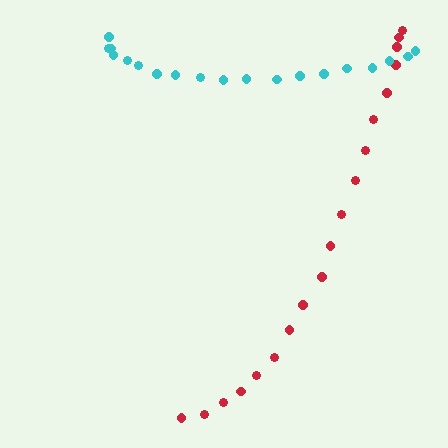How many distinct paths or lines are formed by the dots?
There are 2 distinct paths.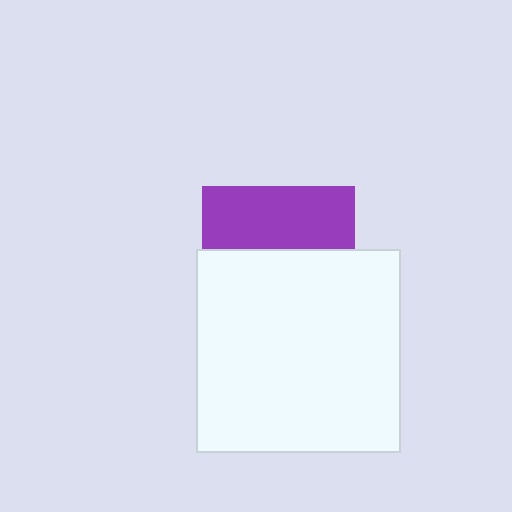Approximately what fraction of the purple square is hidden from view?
Roughly 58% of the purple square is hidden behind the white square.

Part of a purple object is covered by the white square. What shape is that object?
It is a square.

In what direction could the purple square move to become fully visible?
The purple square could move up. That would shift it out from behind the white square entirely.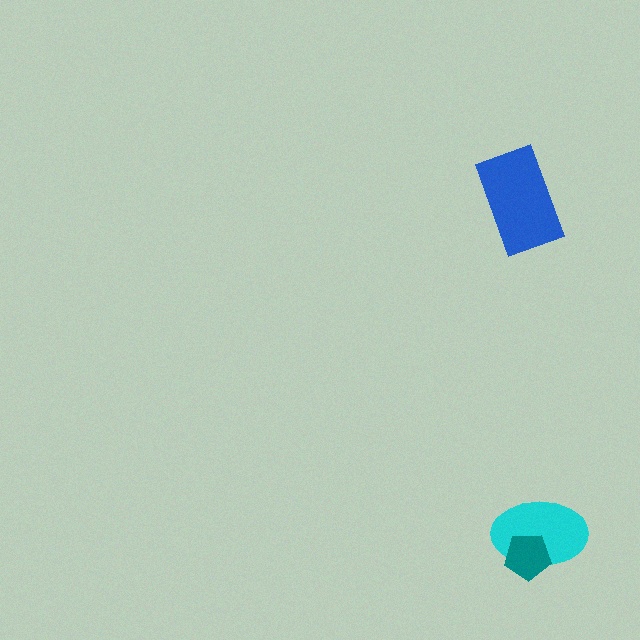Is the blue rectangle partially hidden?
No, no other shape covers it.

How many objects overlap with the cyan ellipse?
1 object overlaps with the cyan ellipse.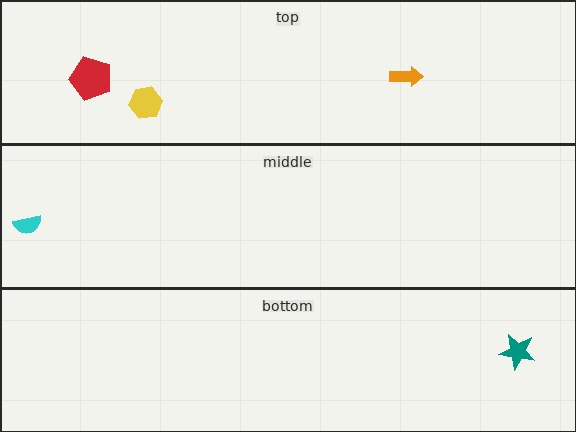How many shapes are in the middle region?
1.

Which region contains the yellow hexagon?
The top region.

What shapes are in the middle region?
The cyan semicircle.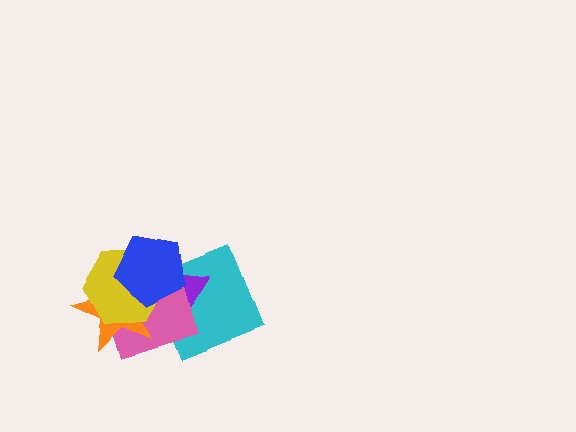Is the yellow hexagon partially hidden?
Yes, it is partially covered by another shape.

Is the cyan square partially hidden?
Yes, it is partially covered by another shape.